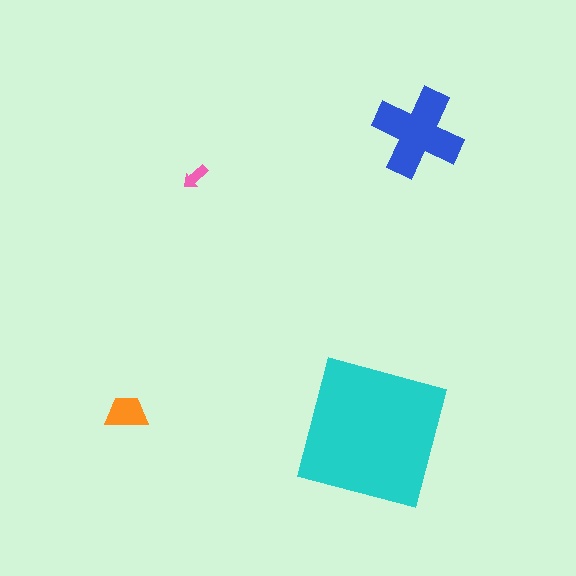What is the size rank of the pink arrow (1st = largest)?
4th.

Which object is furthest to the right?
The blue cross is rightmost.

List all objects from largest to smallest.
The cyan square, the blue cross, the orange trapezoid, the pink arrow.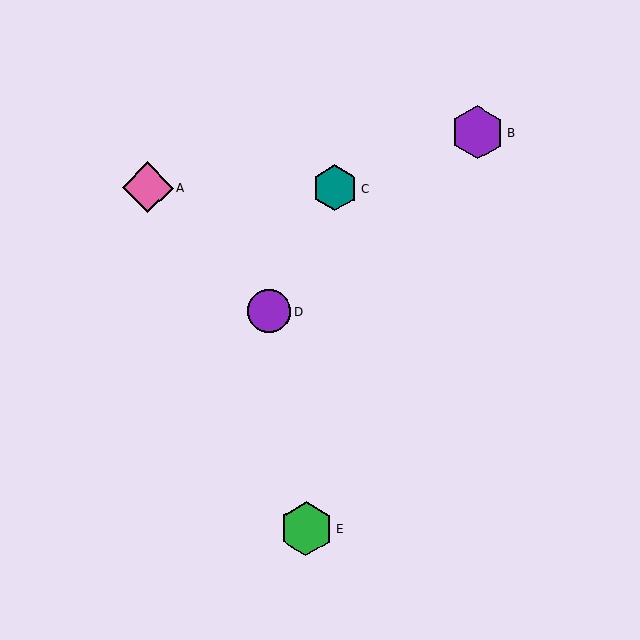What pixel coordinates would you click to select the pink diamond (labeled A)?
Click at (148, 187) to select the pink diamond A.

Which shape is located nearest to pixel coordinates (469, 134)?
The purple hexagon (labeled B) at (477, 132) is nearest to that location.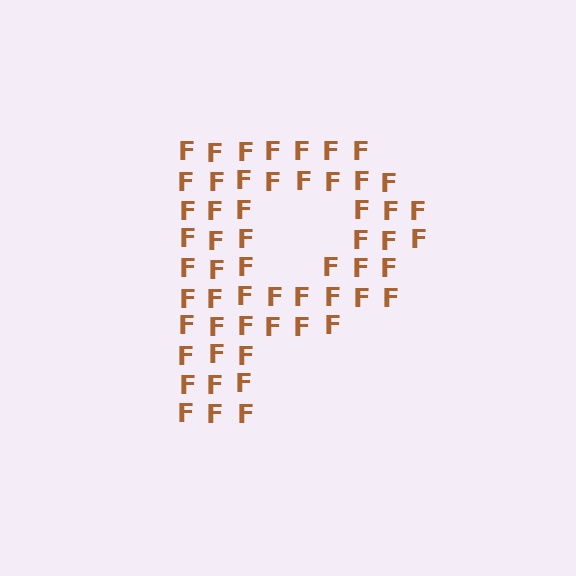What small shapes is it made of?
It is made of small letter F's.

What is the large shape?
The large shape is the letter P.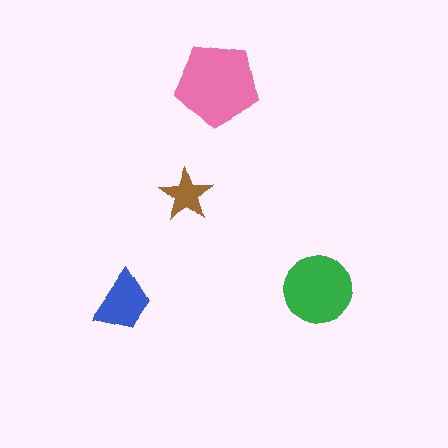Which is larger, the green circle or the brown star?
The green circle.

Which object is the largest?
The pink pentagon.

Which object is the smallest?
The brown star.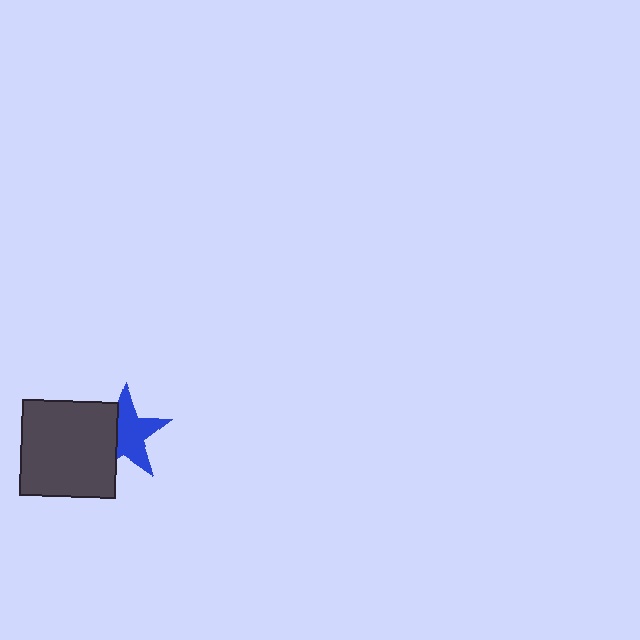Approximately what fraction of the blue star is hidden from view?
Roughly 37% of the blue star is hidden behind the dark gray square.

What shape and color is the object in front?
The object in front is a dark gray square.